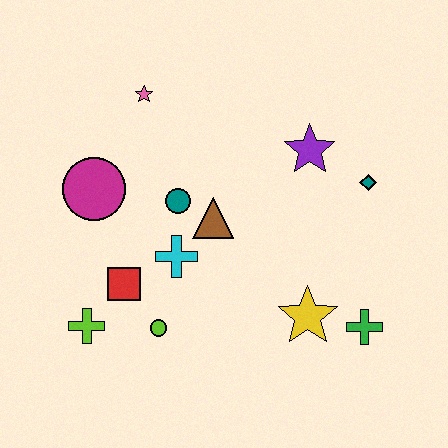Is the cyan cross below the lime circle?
No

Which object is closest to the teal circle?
The brown triangle is closest to the teal circle.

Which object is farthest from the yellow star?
The pink star is farthest from the yellow star.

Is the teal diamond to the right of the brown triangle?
Yes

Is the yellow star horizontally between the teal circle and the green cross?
Yes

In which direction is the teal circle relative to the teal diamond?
The teal circle is to the left of the teal diamond.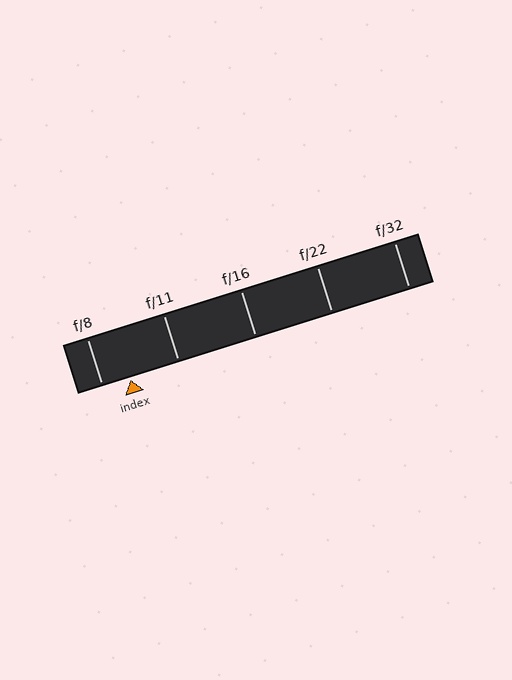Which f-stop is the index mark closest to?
The index mark is closest to f/8.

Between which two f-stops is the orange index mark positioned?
The index mark is between f/8 and f/11.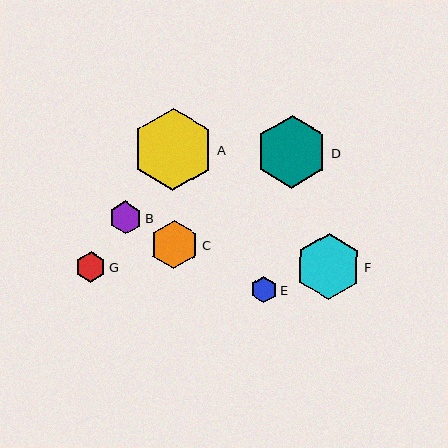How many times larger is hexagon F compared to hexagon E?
Hexagon F is approximately 2.5 times the size of hexagon E.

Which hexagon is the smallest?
Hexagon E is the smallest with a size of approximately 26 pixels.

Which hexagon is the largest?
Hexagon A is the largest with a size of approximately 82 pixels.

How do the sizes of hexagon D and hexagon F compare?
Hexagon D and hexagon F are approximately the same size.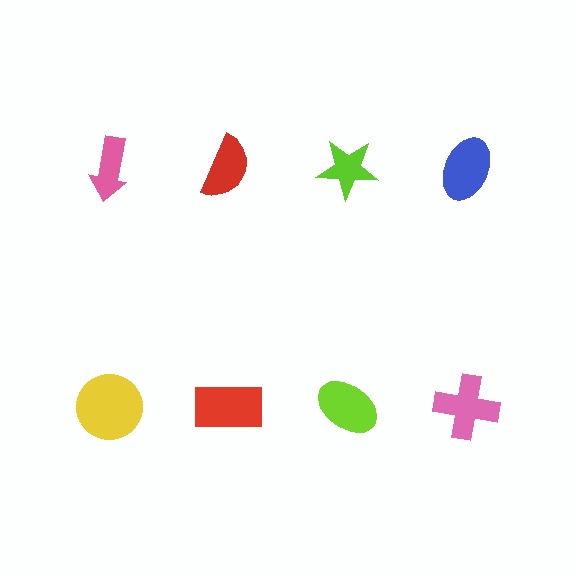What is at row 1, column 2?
A red semicircle.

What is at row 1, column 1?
A pink arrow.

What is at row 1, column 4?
A blue ellipse.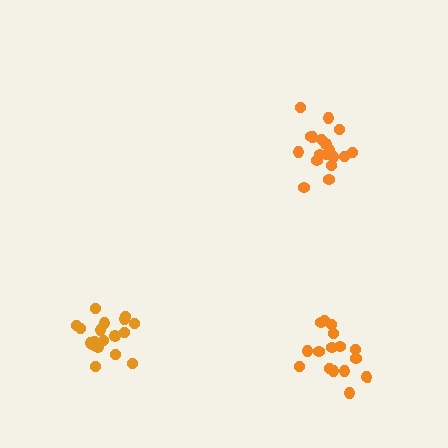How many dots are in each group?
Group 1: 18 dots, Group 2: 16 dots, Group 3: 18 dots (52 total).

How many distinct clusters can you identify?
There are 3 distinct clusters.